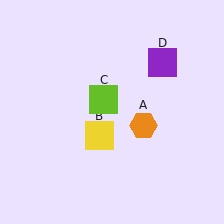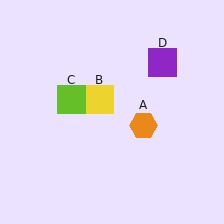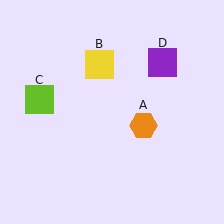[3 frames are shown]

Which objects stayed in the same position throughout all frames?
Orange hexagon (object A) and purple square (object D) remained stationary.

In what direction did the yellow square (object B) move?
The yellow square (object B) moved up.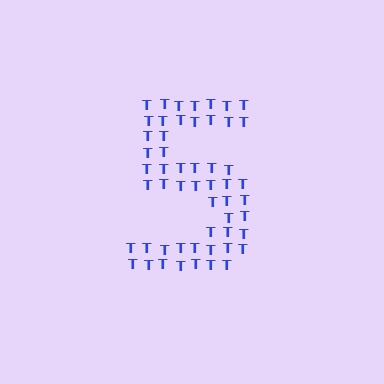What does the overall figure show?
The overall figure shows the digit 5.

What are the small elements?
The small elements are letter T's.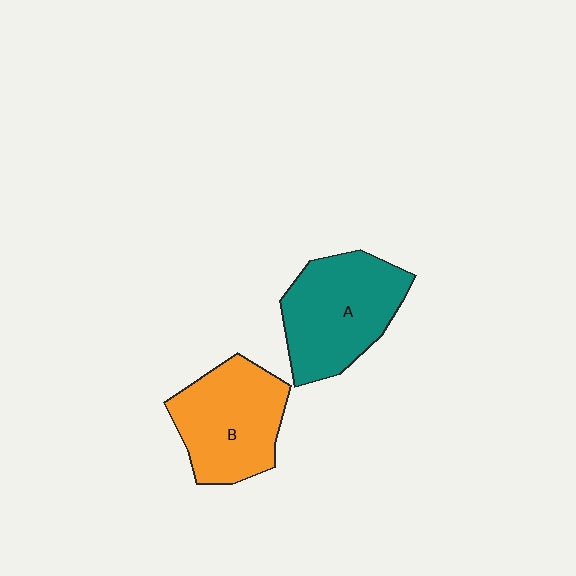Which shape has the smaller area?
Shape B (orange).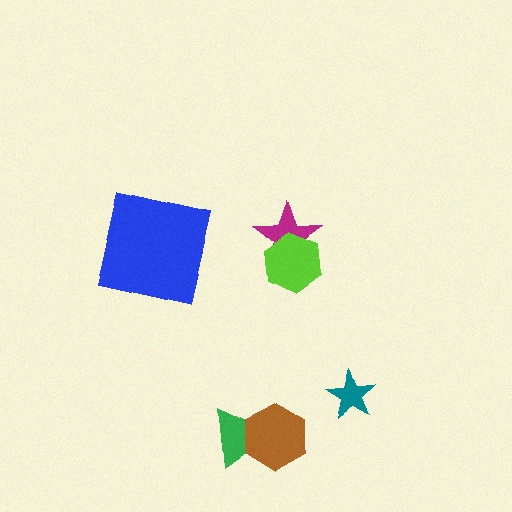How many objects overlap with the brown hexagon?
1 object overlaps with the brown hexagon.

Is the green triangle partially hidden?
Yes, it is partially covered by another shape.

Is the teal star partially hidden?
No, no other shape covers it.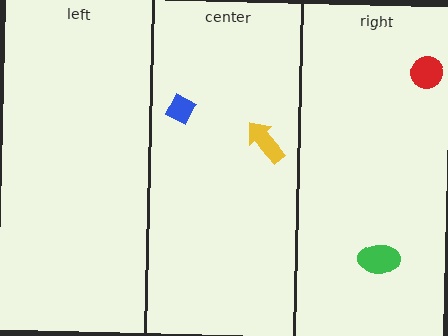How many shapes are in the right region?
2.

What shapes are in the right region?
The red circle, the green ellipse.